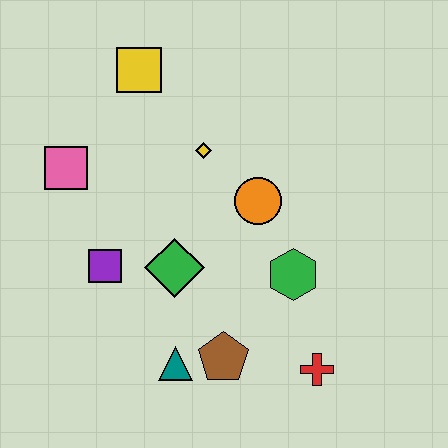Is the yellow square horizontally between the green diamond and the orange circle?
No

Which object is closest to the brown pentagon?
The teal triangle is closest to the brown pentagon.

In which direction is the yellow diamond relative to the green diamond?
The yellow diamond is above the green diamond.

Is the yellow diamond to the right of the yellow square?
Yes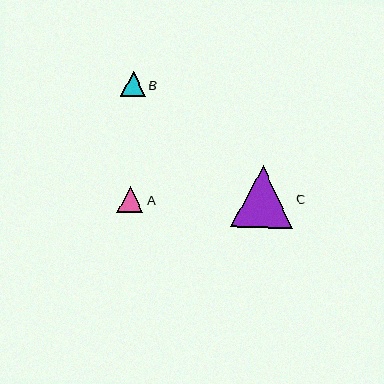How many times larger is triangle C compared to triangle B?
Triangle C is approximately 2.5 times the size of triangle B.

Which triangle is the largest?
Triangle C is the largest with a size of approximately 62 pixels.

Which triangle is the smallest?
Triangle B is the smallest with a size of approximately 25 pixels.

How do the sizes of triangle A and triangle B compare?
Triangle A and triangle B are approximately the same size.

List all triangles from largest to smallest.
From largest to smallest: C, A, B.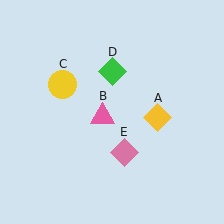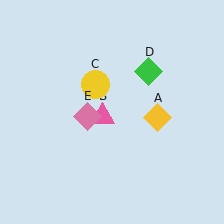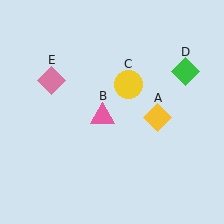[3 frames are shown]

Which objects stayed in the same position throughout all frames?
Yellow diamond (object A) and pink triangle (object B) remained stationary.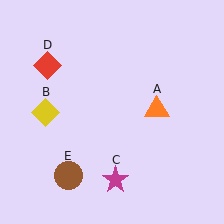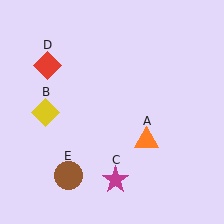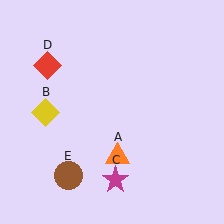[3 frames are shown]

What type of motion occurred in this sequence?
The orange triangle (object A) rotated clockwise around the center of the scene.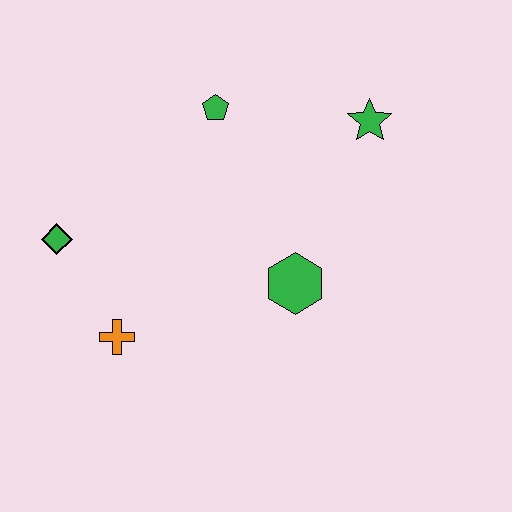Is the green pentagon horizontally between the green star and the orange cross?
Yes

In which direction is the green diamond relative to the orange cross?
The green diamond is above the orange cross.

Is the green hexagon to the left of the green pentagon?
No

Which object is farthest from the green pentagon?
The orange cross is farthest from the green pentagon.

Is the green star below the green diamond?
No